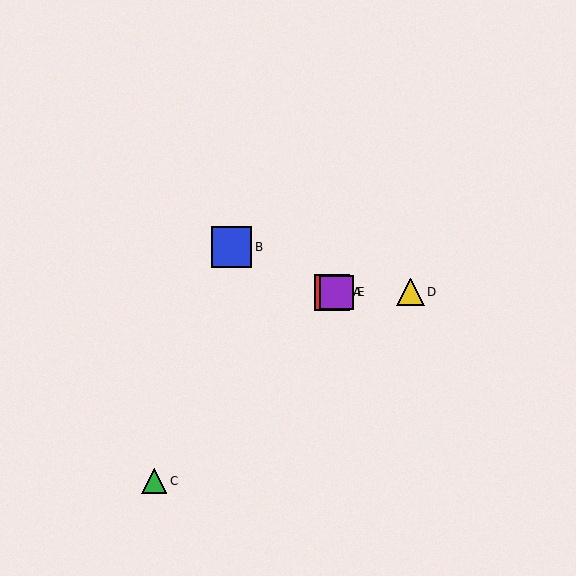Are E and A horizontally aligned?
Yes, both are at y≈292.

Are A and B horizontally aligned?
No, A is at y≈292 and B is at y≈247.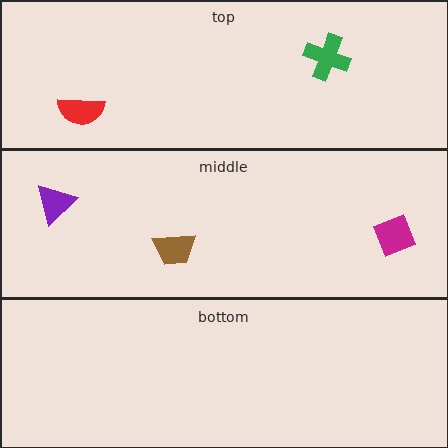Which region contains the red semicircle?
The top region.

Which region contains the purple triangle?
The middle region.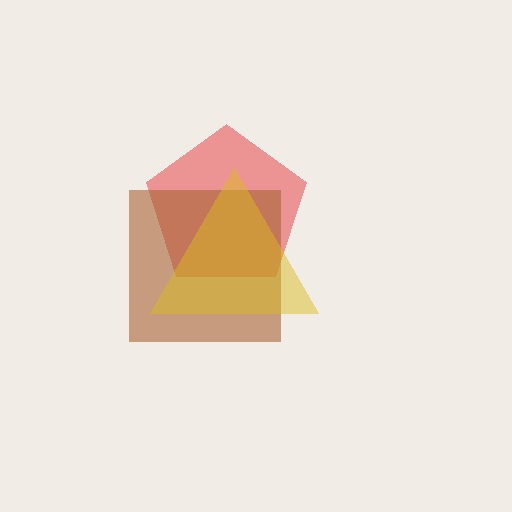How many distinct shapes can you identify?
There are 3 distinct shapes: a red pentagon, a brown square, a yellow triangle.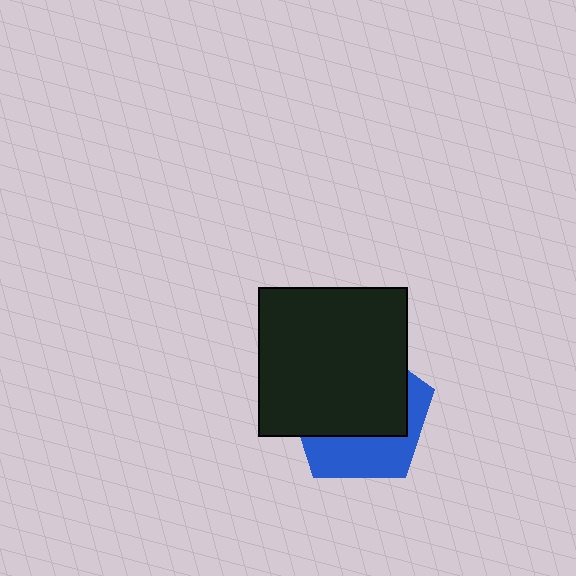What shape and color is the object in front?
The object in front is a black square.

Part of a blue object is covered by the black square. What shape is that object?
It is a pentagon.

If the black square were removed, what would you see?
You would see the complete blue pentagon.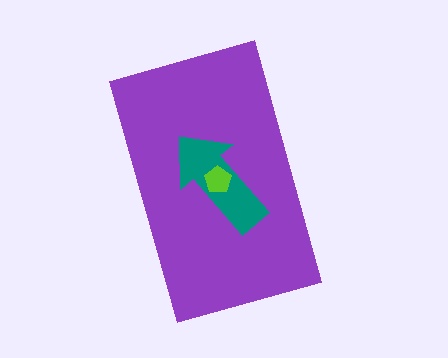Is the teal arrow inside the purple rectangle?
Yes.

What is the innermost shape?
The lime pentagon.